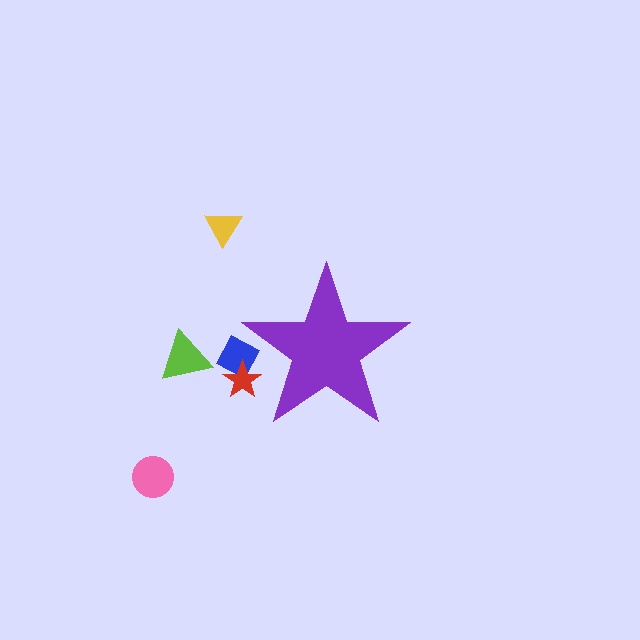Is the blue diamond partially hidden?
Yes, the blue diamond is partially hidden behind the purple star.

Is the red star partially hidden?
Yes, the red star is partially hidden behind the purple star.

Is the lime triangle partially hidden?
No, the lime triangle is fully visible.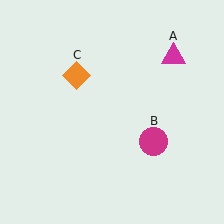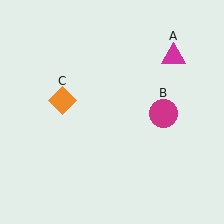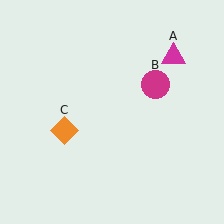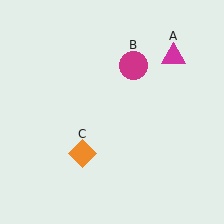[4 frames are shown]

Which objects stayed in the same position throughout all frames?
Magenta triangle (object A) remained stationary.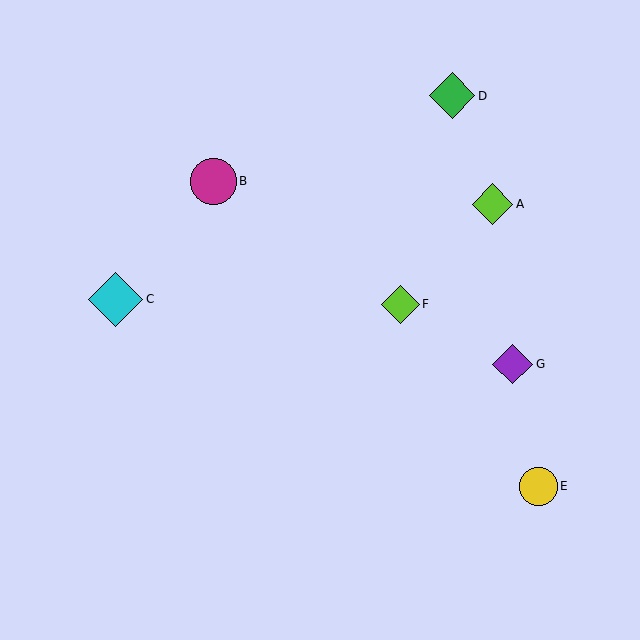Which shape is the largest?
The cyan diamond (labeled C) is the largest.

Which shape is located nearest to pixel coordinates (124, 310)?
The cyan diamond (labeled C) at (115, 299) is nearest to that location.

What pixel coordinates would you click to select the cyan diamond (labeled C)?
Click at (115, 299) to select the cyan diamond C.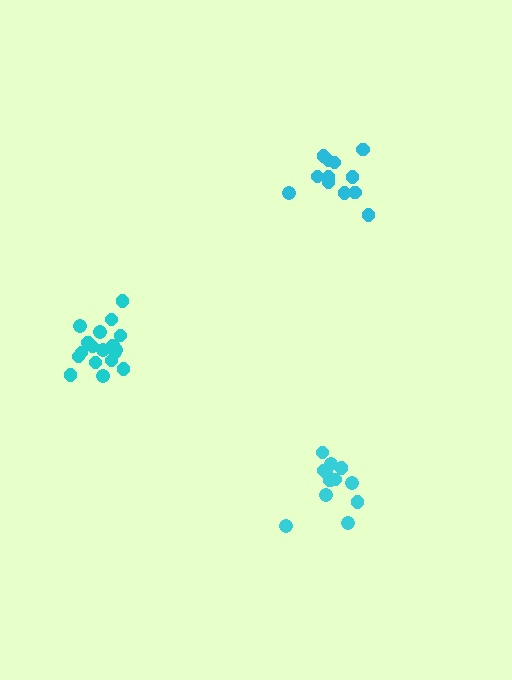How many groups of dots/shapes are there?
There are 3 groups.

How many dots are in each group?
Group 1: 12 dots, Group 2: 12 dots, Group 3: 18 dots (42 total).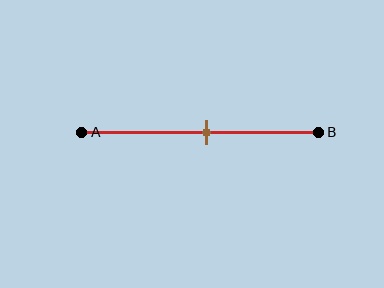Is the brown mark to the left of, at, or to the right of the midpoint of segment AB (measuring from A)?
The brown mark is approximately at the midpoint of segment AB.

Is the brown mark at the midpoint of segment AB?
Yes, the mark is approximately at the midpoint.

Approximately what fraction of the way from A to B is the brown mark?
The brown mark is approximately 55% of the way from A to B.